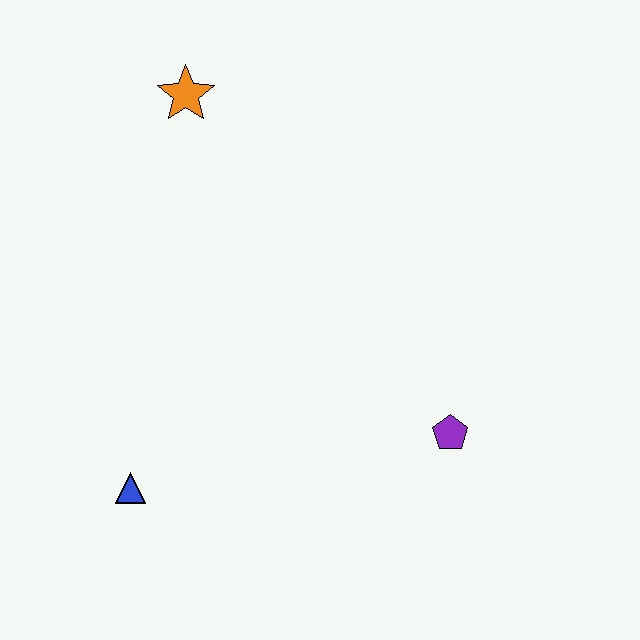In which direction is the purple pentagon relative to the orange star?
The purple pentagon is below the orange star.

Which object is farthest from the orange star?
The purple pentagon is farthest from the orange star.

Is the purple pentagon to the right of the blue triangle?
Yes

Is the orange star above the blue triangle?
Yes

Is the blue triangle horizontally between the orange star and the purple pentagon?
No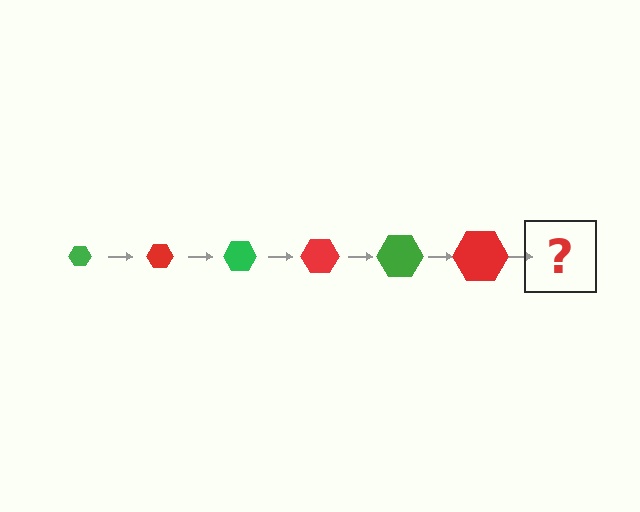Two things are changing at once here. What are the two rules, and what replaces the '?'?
The two rules are that the hexagon grows larger each step and the color cycles through green and red. The '?' should be a green hexagon, larger than the previous one.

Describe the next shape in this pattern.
It should be a green hexagon, larger than the previous one.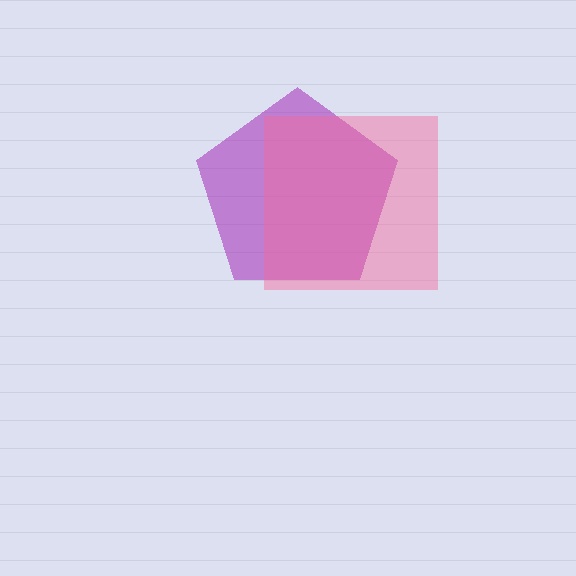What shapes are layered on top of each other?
The layered shapes are: a purple pentagon, a pink square.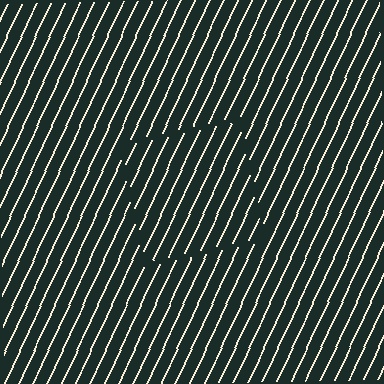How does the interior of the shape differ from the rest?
The interior of the shape contains the same grating, shifted by half a period — the contour is defined by the phase discontinuity where line-ends from the inner and outer gratings abut.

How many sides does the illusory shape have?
4 sides — the line-ends trace a square.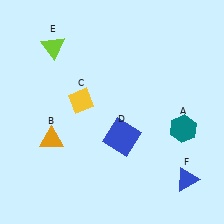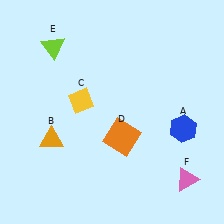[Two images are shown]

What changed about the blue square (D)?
In Image 1, D is blue. In Image 2, it changed to orange.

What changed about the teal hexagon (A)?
In Image 1, A is teal. In Image 2, it changed to blue.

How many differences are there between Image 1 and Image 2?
There are 3 differences between the two images.